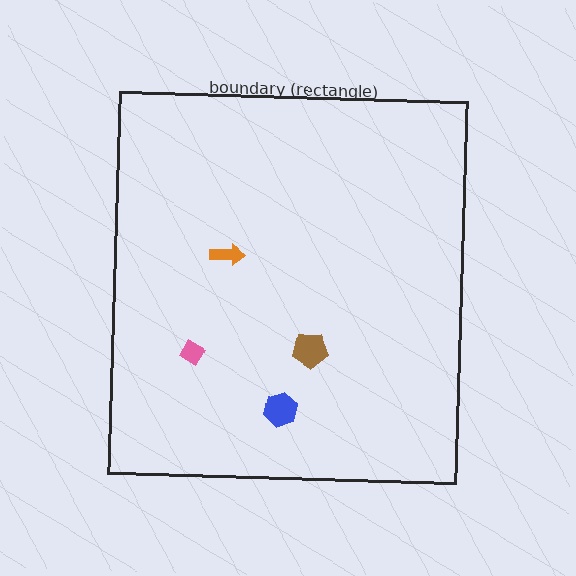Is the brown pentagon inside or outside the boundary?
Inside.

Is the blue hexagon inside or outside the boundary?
Inside.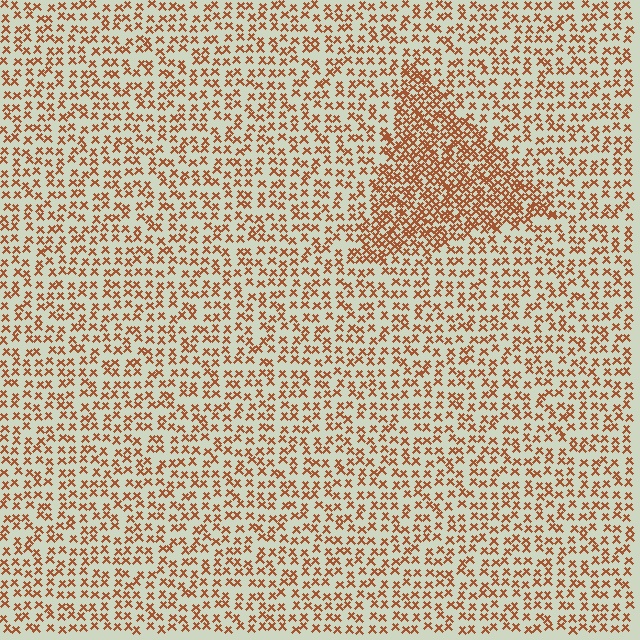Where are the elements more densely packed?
The elements are more densely packed inside the triangle boundary.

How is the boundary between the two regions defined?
The boundary is defined by a change in element density (approximately 2.1x ratio). All elements are the same color, size, and shape.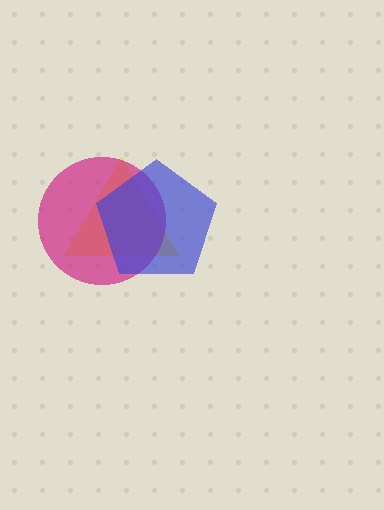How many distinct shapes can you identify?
There are 3 distinct shapes: a yellow triangle, a magenta circle, a blue pentagon.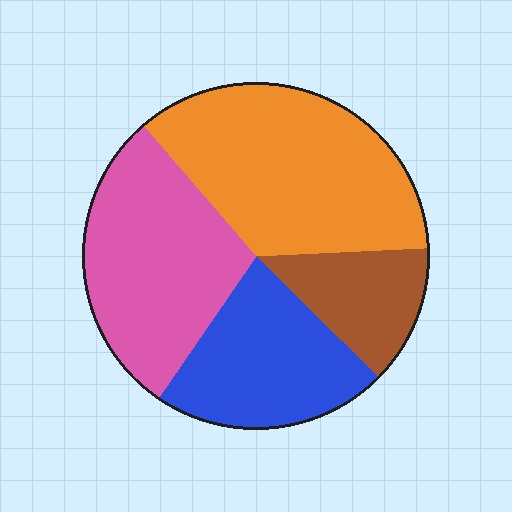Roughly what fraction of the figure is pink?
Pink covers around 30% of the figure.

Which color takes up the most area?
Orange, at roughly 35%.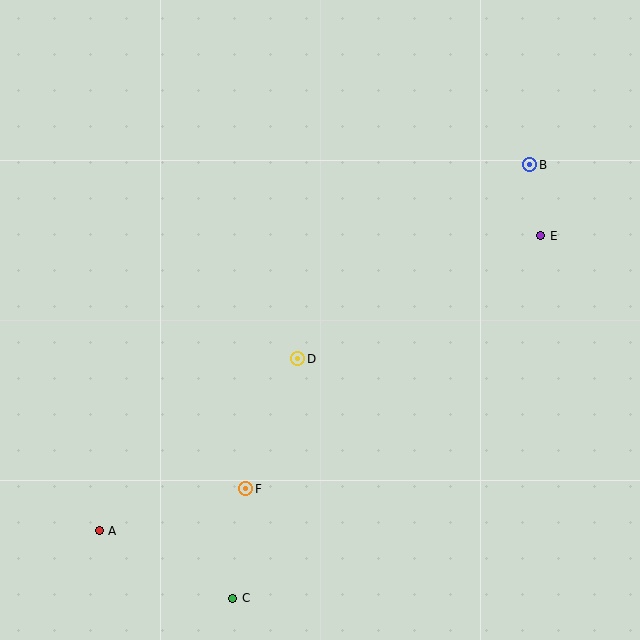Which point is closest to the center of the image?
Point D at (298, 359) is closest to the center.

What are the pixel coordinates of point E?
Point E is at (541, 236).